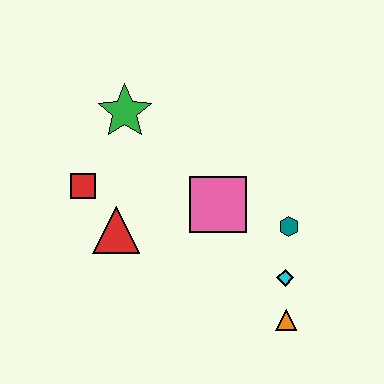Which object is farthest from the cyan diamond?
The green star is farthest from the cyan diamond.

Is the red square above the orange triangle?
Yes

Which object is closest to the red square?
The red triangle is closest to the red square.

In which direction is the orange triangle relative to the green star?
The orange triangle is below the green star.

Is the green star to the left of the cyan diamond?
Yes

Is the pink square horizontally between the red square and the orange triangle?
Yes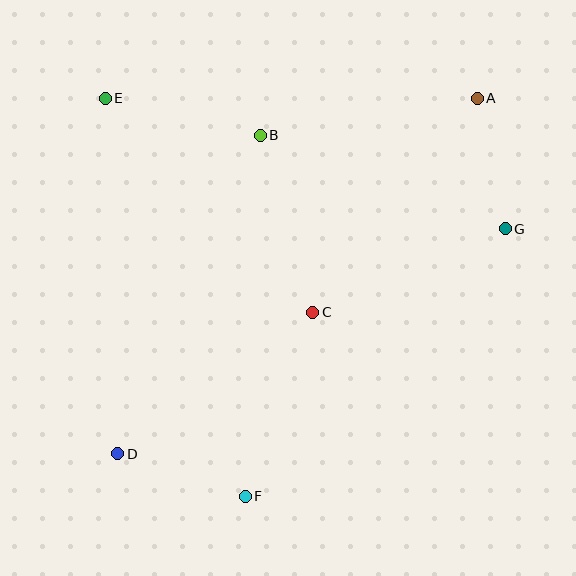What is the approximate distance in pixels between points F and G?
The distance between F and G is approximately 373 pixels.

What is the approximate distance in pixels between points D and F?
The distance between D and F is approximately 134 pixels.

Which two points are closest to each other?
Points A and G are closest to each other.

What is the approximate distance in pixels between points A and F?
The distance between A and F is approximately 460 pixels.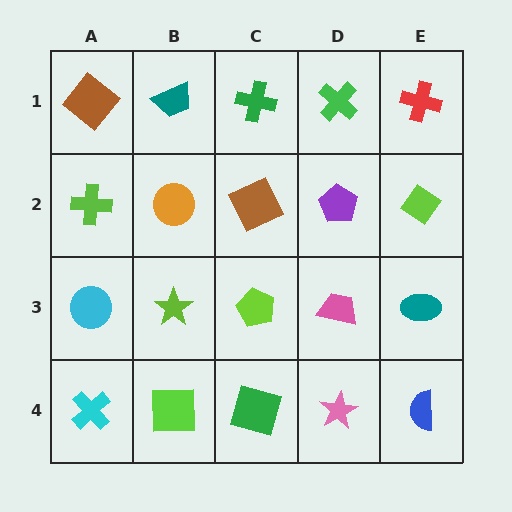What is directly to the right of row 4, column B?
A green square.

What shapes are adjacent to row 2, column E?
A red cross (row 1, column E), a teal ellipse (row 3, column E), a purple pentagon (row 2, column D).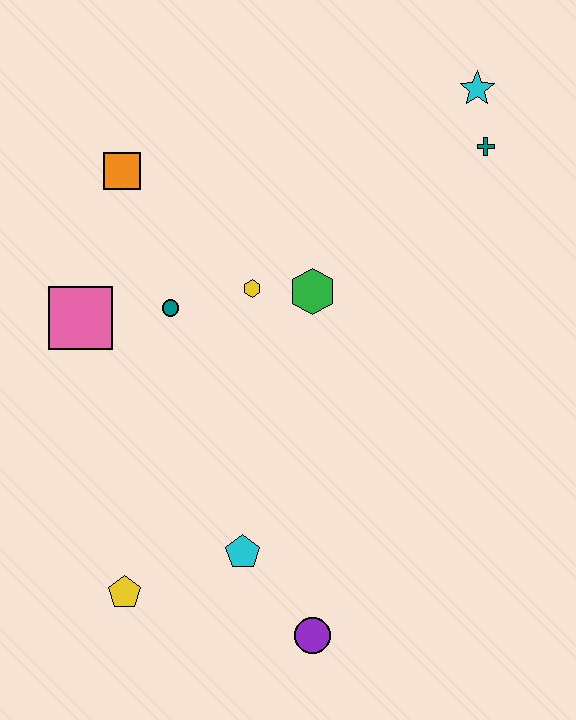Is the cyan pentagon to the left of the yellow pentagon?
No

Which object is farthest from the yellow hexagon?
The purple circle is farthest from the yellow hexagon.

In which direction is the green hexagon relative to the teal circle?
The green hexagon is to the right of the teal circle.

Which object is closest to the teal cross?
The cyan star is closest to the teal cross.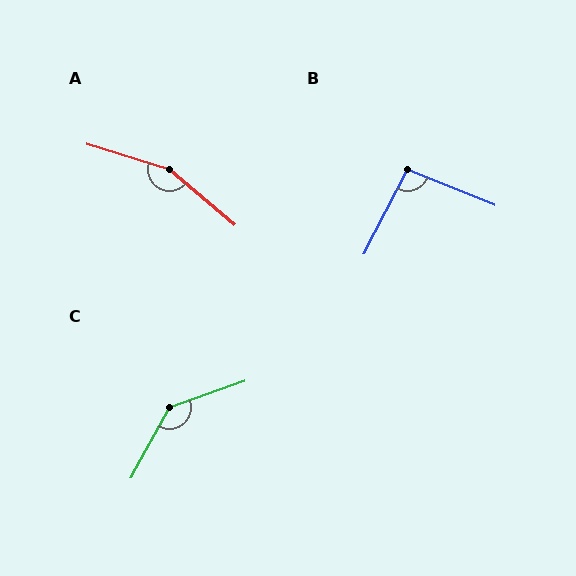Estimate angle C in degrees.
Approximately 138 degrees.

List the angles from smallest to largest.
B (95°), C (138°), A (157°).